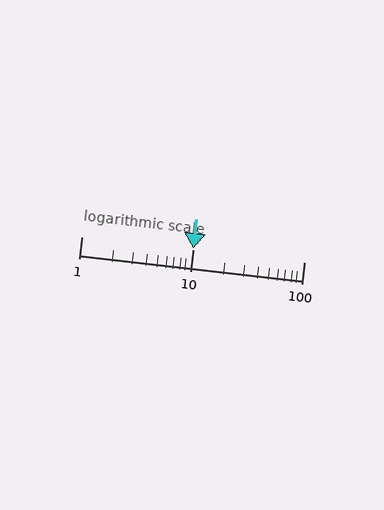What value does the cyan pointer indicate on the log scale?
The pointer indicates approximately 10.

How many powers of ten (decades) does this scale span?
The scale spans 2 decades, from 1 to 100.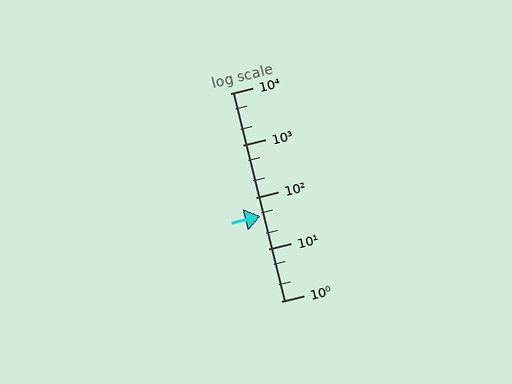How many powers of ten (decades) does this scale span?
The scale spans 4 decades, from 1 to 10000.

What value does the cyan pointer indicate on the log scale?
The pointer indicates approximately 44.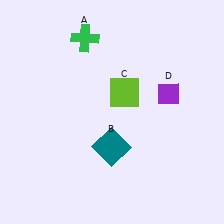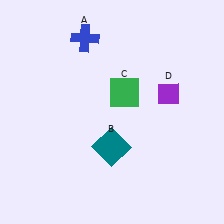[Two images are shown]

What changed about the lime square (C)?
In Image 1, C is lime. In Image 2, it changed to green.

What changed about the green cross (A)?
In Image 1, A is green. In Image 2, it changed to blue.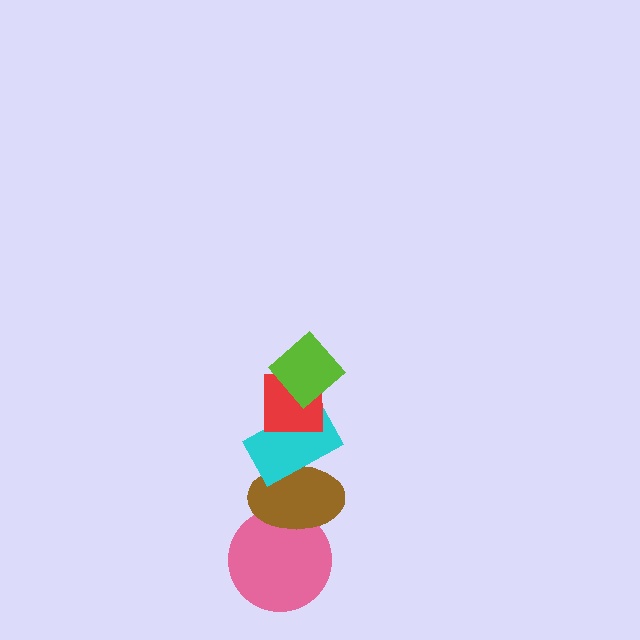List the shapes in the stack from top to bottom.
From top to bottom: the lime diamond, the red square, the cyan rectangle, the brown ellipse, the pink circle.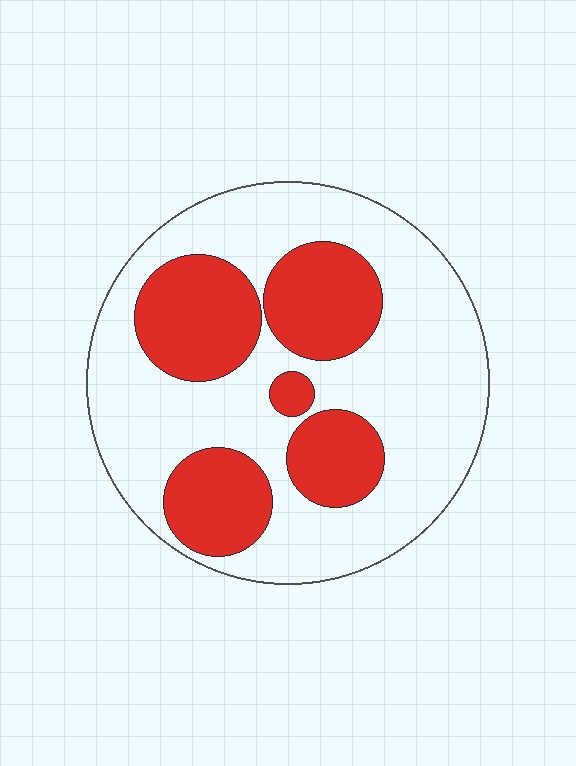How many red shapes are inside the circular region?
5.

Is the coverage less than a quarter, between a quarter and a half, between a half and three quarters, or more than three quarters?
Between a quarter and a half.